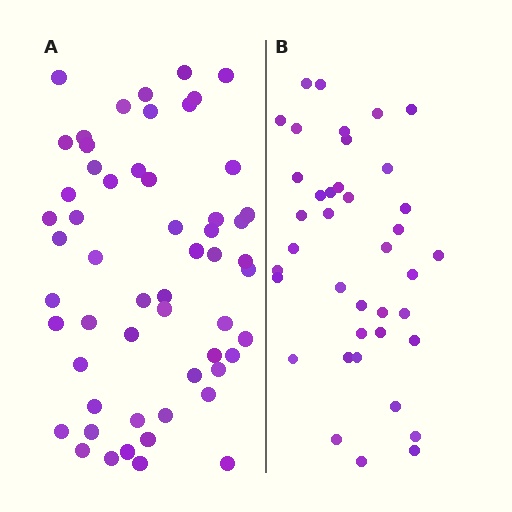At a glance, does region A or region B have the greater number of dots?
Region A (the left region) has more dots.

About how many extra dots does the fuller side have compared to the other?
Region A has approximately 15 more dots than region B.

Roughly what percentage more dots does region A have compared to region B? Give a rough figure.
About 45% more.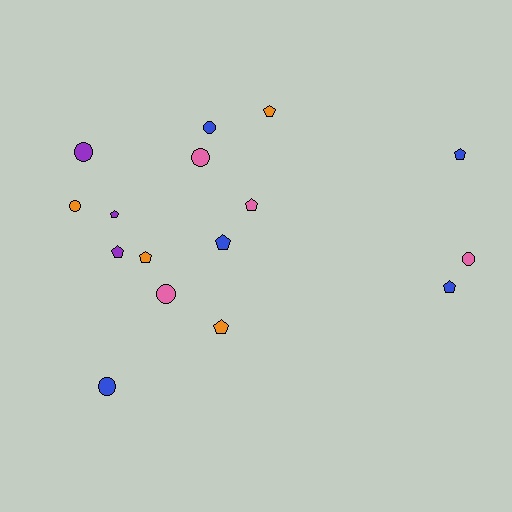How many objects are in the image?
There are 16 objects.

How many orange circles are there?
There is 1 orange circle.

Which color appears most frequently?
Blue, with 5 objects.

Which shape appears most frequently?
Pentagon, with 9 objects.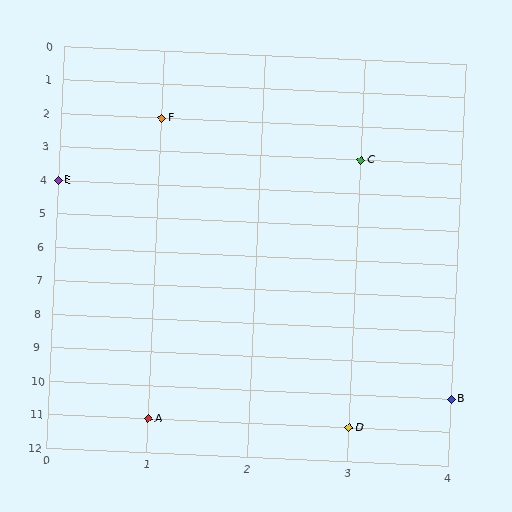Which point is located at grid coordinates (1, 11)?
Point A is at (1, 11).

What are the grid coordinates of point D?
Point D is at grid coordinates (3, 11).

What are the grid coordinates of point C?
Point C is at grid coordinates (3, 3).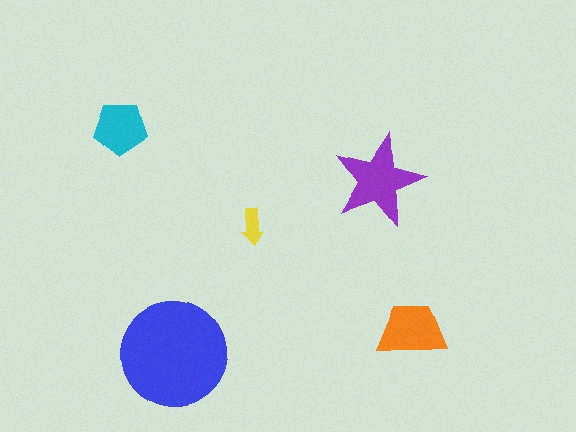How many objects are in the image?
There are 5 objects in the image.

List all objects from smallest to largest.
The yellow arrow, the cyan pentagon, the orange trapezoid, the purple star, the blue circle.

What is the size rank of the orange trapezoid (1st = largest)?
3rd.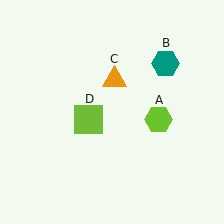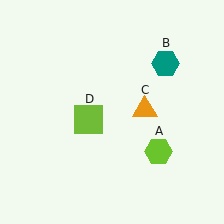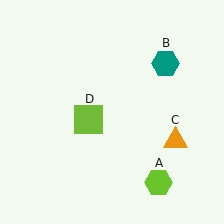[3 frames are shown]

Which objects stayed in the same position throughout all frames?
Teal hexagon (object B) and lime square (object D) remained stationary.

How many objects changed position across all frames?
2 objects changed position: lime hexagon (object A), orange triangle (object C).